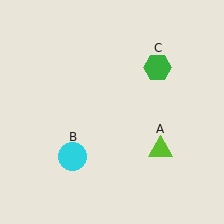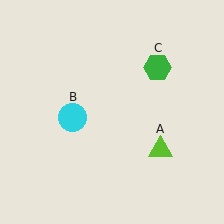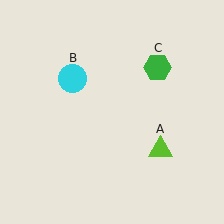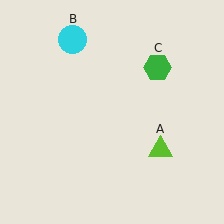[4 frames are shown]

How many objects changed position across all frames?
1 object changed position: cyan circle (object B).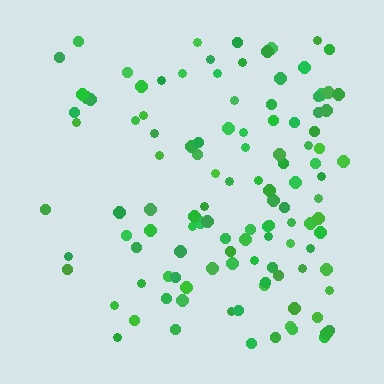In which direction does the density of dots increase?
From left to right, with the right side densest.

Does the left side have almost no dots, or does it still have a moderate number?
Still a moderate number, just noticeably fewer than the right.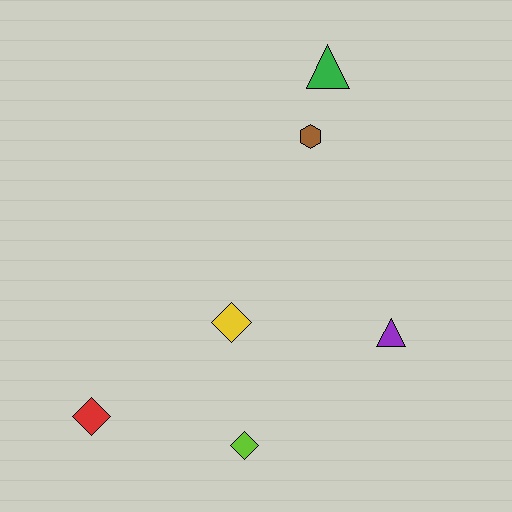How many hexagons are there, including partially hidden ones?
There is 1 hexagon.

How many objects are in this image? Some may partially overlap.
There are 6 objects.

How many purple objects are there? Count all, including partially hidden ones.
There is 1 purple object.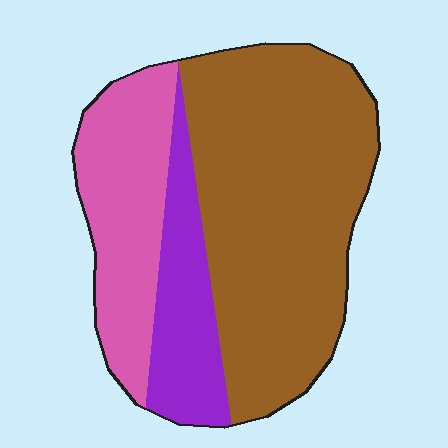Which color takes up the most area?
Brown, at roughly 60%.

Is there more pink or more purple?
Pink.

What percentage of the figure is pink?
Pink takes up between a sixth and a third of the figure.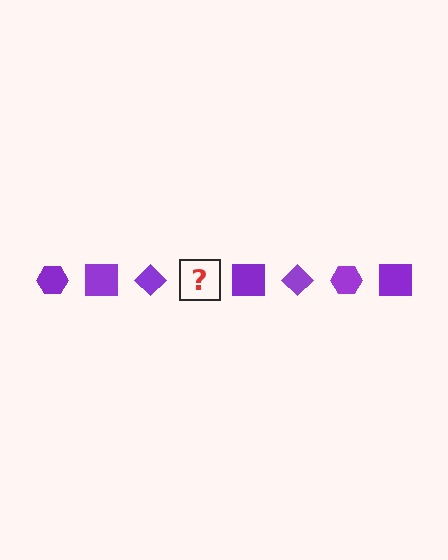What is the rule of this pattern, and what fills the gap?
The rule is that the pattern cycles through hexagon, square, diamond shapes in purple. The gap should be filled with a purple hexagon.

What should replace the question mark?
The question mark should be replaced with a purple hexagon.